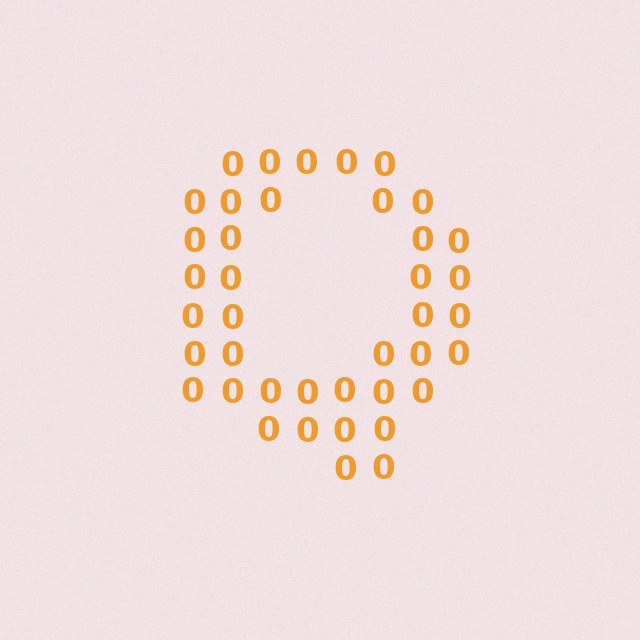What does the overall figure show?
The overall figure shows the letter Q.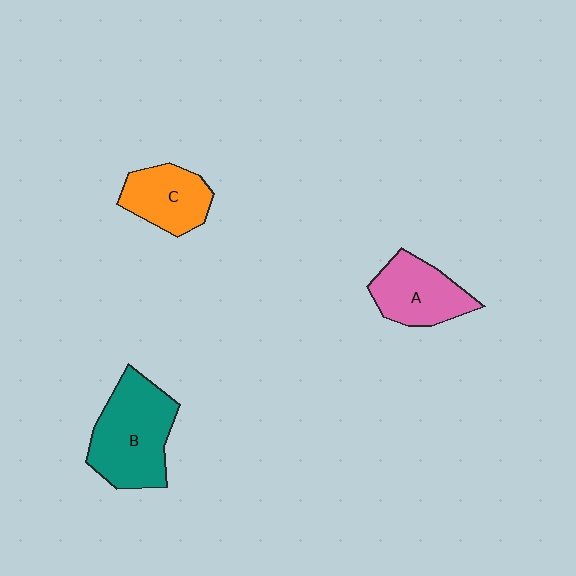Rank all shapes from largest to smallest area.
From largest to smallest: B (teal), A (pink), C (orange).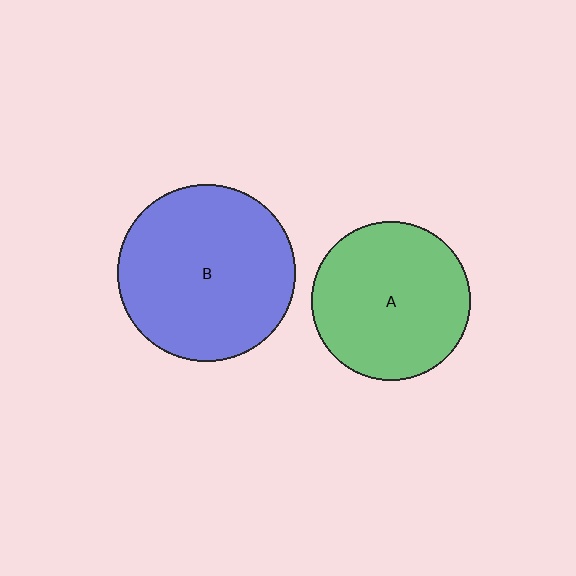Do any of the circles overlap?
No, none of the circles overlap.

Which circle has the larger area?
Circle B (blue).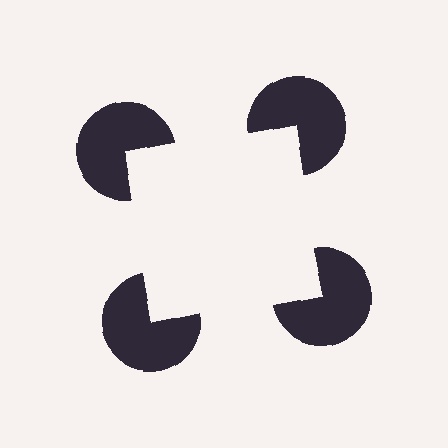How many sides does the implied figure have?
4 sides.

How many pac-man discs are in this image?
There are 4 — one at each vertex of the illusory square.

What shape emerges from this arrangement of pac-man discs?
An illusory square — its edges are inferred from the aligned wedge cuts in the pac-man discs, not physically drawn.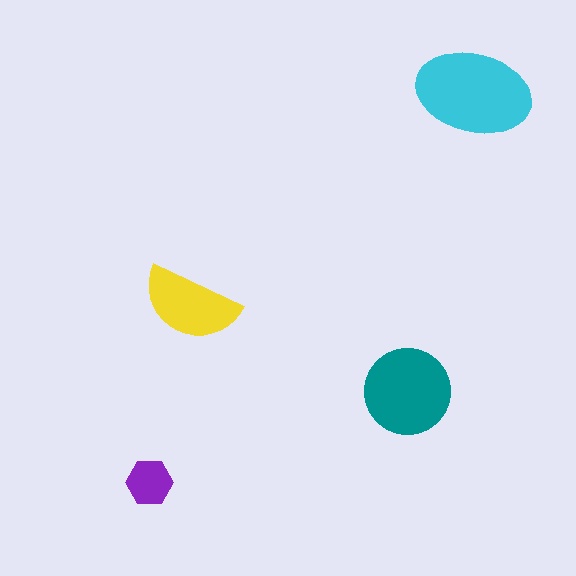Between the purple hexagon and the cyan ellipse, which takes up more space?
The cyan ellipse.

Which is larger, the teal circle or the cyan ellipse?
The cyan ellipse.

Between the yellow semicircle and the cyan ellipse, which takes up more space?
The cyan ellipse.